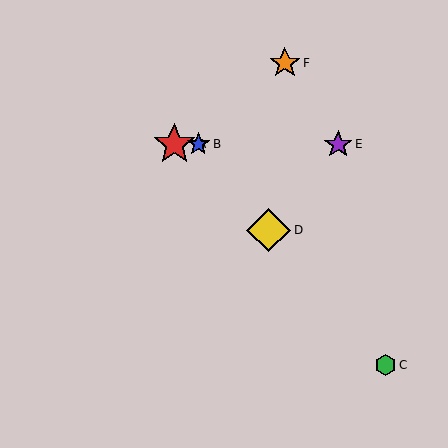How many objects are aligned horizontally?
3 objects (A, B, E) are aligned horizontally.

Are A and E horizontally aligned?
Yes, both are at y≈144.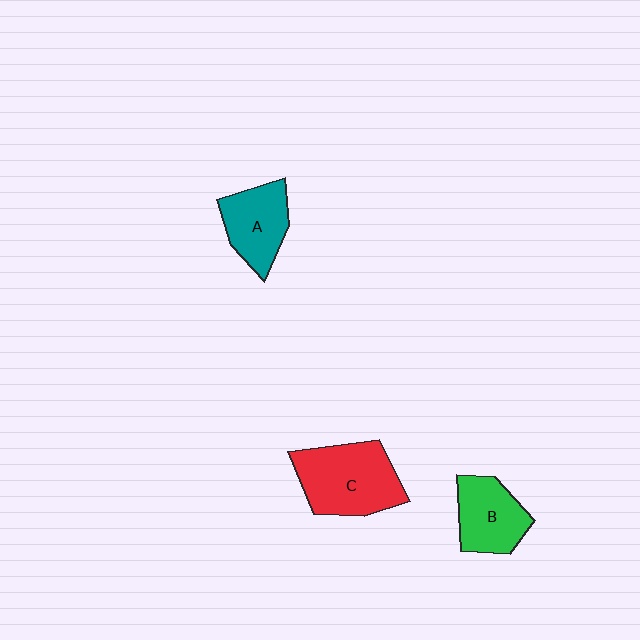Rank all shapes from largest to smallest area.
From largest to smallest: C (red), B (green), A (teal).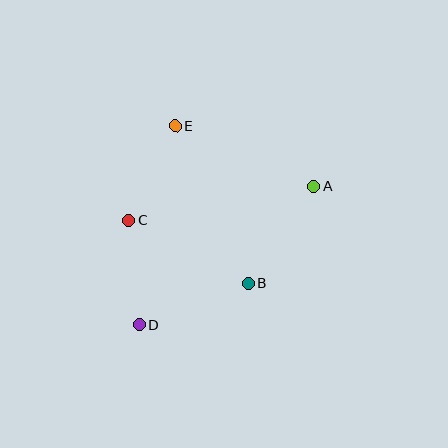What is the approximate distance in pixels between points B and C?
The distance between B and C is approximately 136 pixels.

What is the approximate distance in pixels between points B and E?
The distance between B and E is approximately 174 pixels.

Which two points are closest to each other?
Points C and E are closest to each other.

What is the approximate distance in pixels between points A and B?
The distance between A and B is approximately 117 pixels.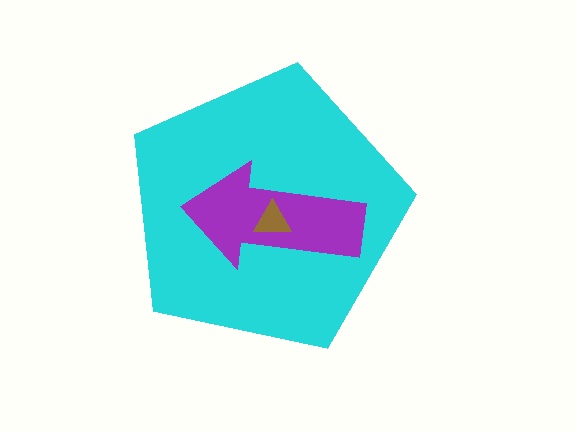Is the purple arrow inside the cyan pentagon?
Yes.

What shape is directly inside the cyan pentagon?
The purple arrow.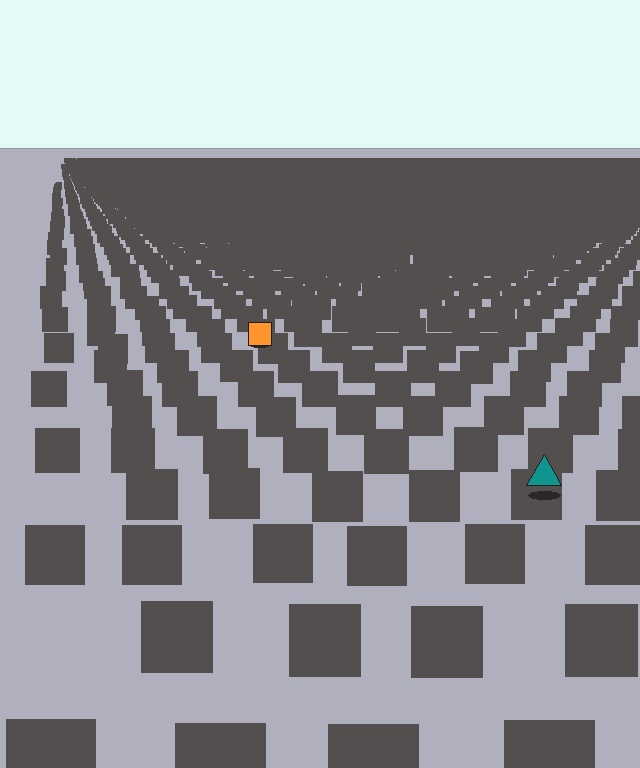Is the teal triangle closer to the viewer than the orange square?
Yes. The teal triangle is closer — you can tell from the texture gradient: the ground texture is coarser near it.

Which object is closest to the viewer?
The teal triangle is closest. The texture marks near it are larger and more spread out.